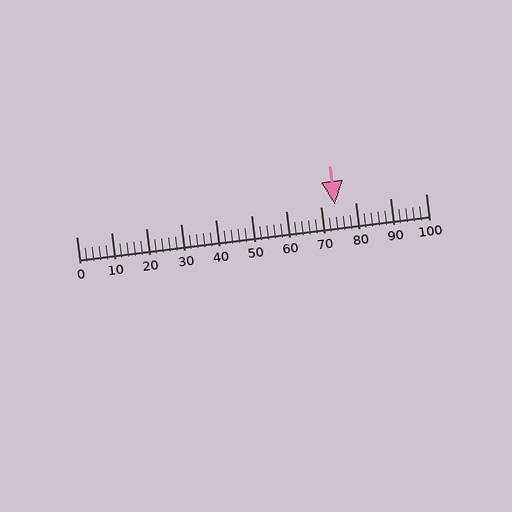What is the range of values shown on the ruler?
The ruler shows values from 0 to 100.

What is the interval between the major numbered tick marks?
The major tick marks are spaced 10 units apart.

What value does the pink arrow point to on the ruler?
The pink arrow points to approximately 74.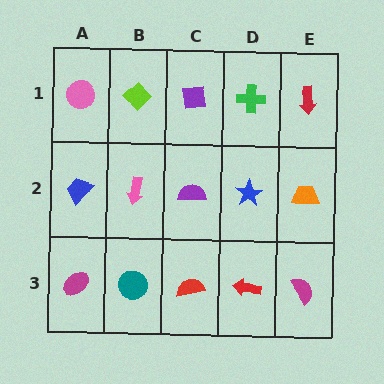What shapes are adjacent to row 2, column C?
A purple square (row 1, column C), a red semicircle (row 3, column C), a pink arrow (row 2, column B), a blue star (row 2, column D).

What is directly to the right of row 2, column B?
A purple semicircle.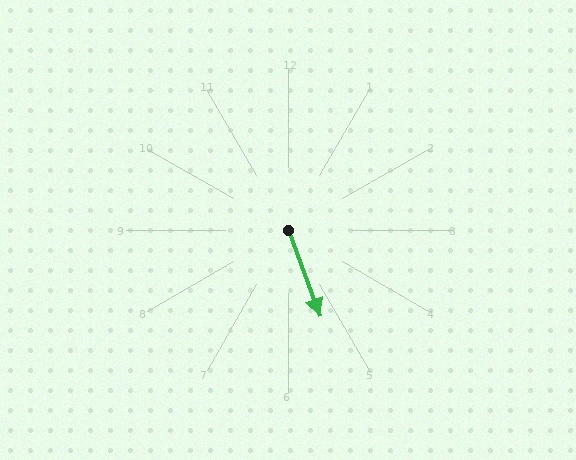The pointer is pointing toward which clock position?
Roughly 5 o'clock.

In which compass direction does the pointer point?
South.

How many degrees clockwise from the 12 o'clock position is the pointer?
Approximately 159 degrees.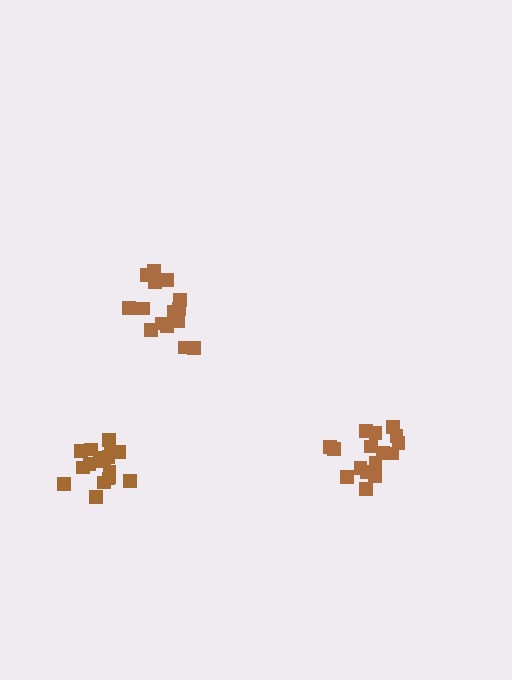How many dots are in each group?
Group 1: 18 dots, Group 2: 16 dots, Group 3: 15 dots (49 total).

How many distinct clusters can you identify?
There are 3 distinct clusters.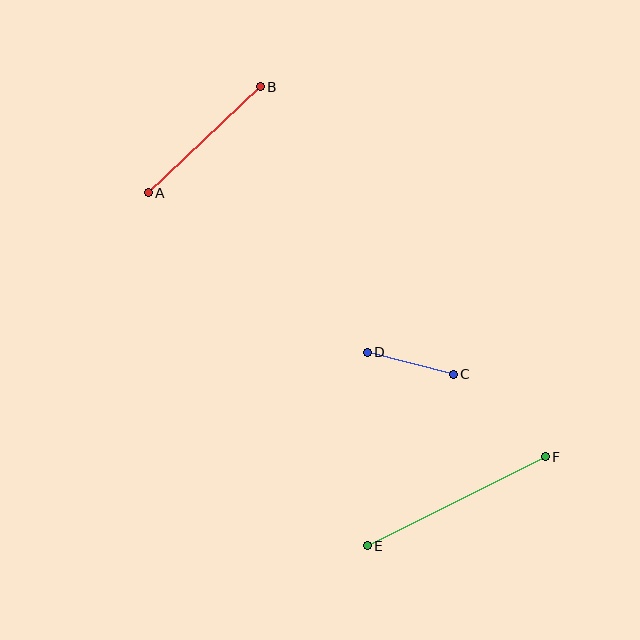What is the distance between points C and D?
The distance is approximately 89 pixels.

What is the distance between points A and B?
The distance is approximately 155 pixels.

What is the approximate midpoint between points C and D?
The midpoint is at approximately (410, 363) pixels.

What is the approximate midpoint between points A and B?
The midpoint is at approximately (204, 140) pixels.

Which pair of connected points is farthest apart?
Points E and F are farthest apart.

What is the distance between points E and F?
The distance is approximately 199 pixels.